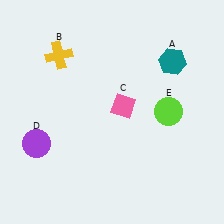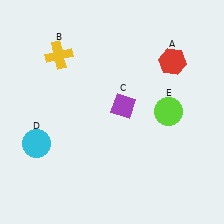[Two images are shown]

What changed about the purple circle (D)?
In Image 1, D is purple. In Image 2, it changed to cyan.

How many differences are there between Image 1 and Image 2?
There are 3 differences between the two images.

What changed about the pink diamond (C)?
In Image 1, C is pink. In Image 2, it changed to purple.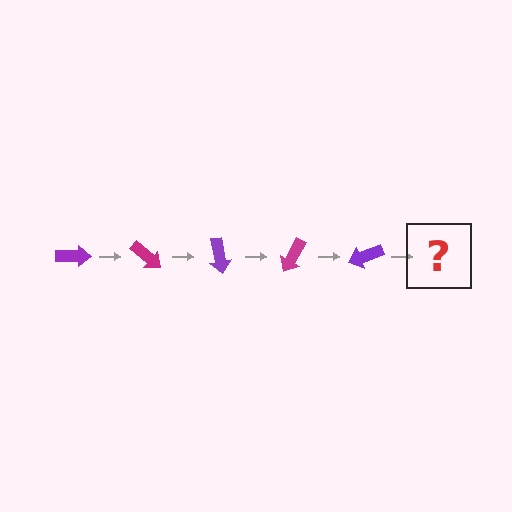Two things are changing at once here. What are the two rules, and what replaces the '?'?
The two rules are that it rotates 40 degrees each step and the color cycles through purple and magenta. The '?' should be a magenta arrow, rotated 200 degrees from the start.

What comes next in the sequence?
The next element should be a magenta arrow, rotated 200 degrees from the start.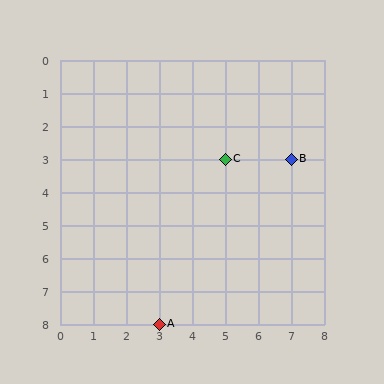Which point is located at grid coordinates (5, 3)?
Point C is at (5, 3).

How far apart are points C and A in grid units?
Points C and A are 2 columns and 5 rows apart (about 5.4 grid units diagonally).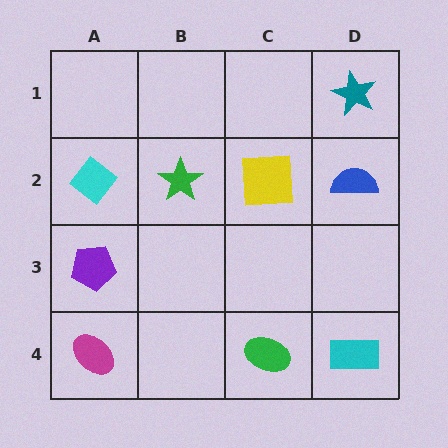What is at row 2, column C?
A yellow square.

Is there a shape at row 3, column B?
No, that cell is empty.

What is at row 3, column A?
A purple pentagon.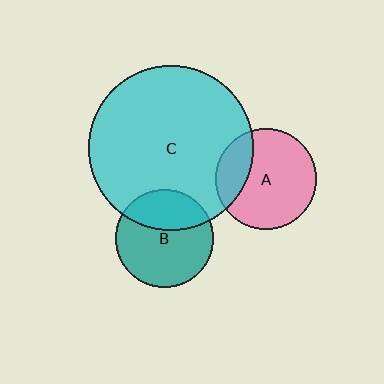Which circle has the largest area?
Circle C (cyan).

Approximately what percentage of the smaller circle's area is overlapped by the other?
Approximately 25%.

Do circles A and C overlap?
Yes.